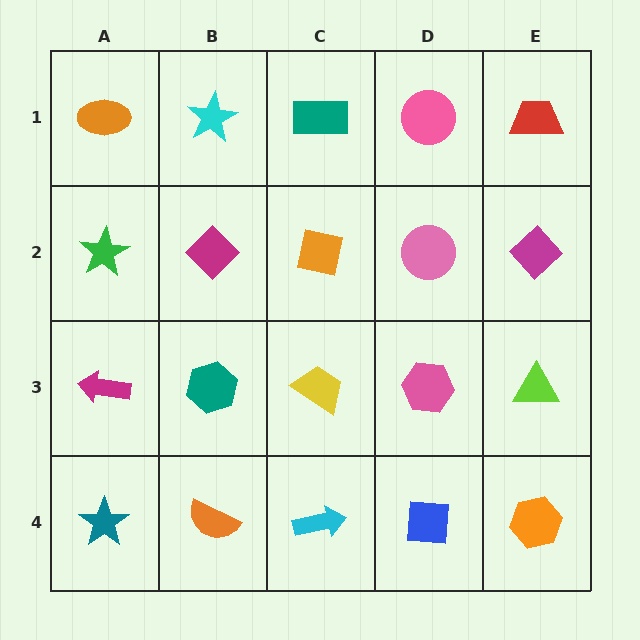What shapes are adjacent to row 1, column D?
A pink circle (row 2, column D), a teal rectangle (row 1, column C), a red trapezoid (row 1, column E).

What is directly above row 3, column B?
A magenta diamond.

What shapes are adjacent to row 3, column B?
A magenta diamond (row 2, column B), an orange semicircle (row 4, column B), a magenta arrow (row 3, column A), a yellow trapezoid (row 3, column C).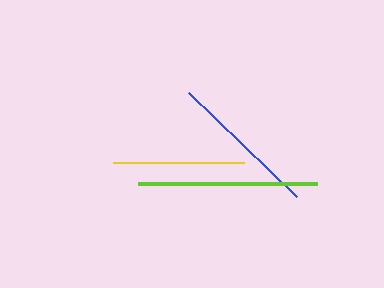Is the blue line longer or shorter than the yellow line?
The blue line is longer than the yellow line.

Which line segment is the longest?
The lime line is the longest at approximately 178 pixels.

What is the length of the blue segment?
The blue segment is approximately 150 pixels long.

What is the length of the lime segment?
The lime segment is approximately 178 pixels long.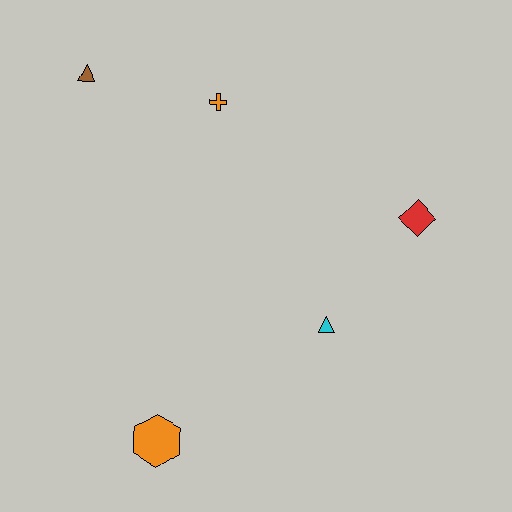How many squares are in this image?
There are no squares.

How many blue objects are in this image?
There are no blue objects.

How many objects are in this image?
There are 5 objects.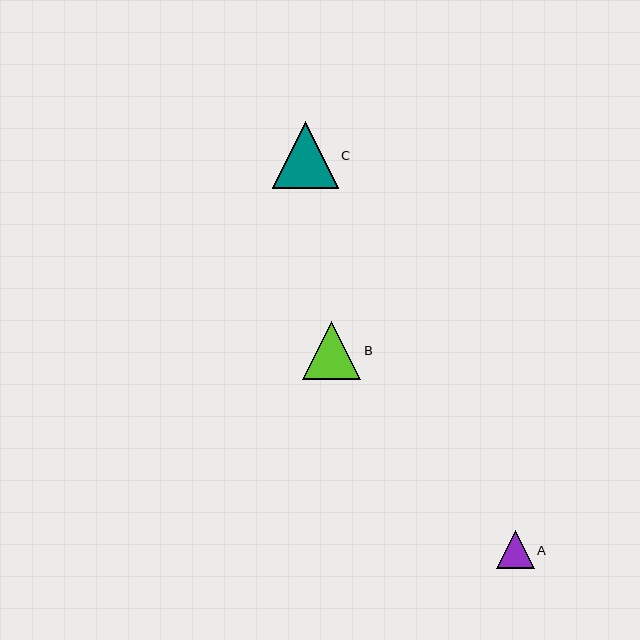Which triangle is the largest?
Triangle C is the largest with a size of approximately 66 pixels.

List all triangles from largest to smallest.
From largest to smallest: C, B, A.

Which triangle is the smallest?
Triangle A is the smallest with a size of approximately 38 pixels.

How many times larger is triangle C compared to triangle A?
Triangle C is approximately 1.8 times the size of triangle A.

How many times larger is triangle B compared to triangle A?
Triangle B is approximately 1.5 times the size of triangle A.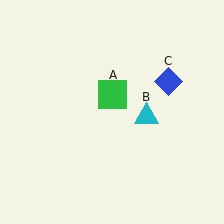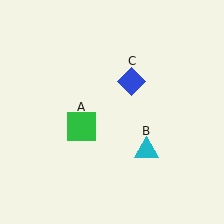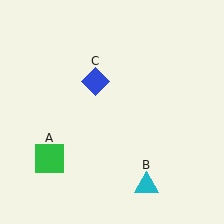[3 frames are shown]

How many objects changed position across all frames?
3 objects changed position: green square (object A), cyan triangle (object B), blue diamond (object C).